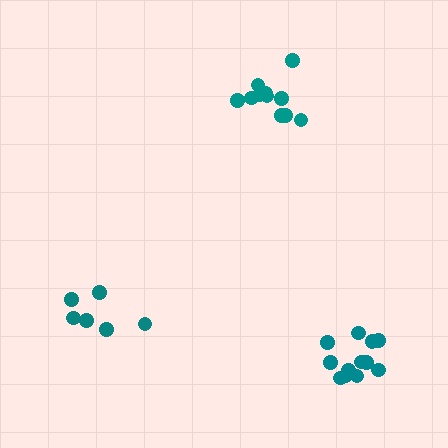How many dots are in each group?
Group 1: 11 dots, Group 2: 12 dots, Group 3: 6 dots (29 total).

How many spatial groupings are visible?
There are 3 spatial groupings.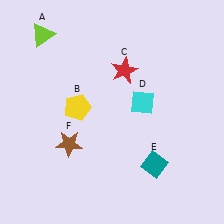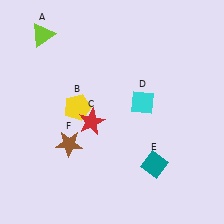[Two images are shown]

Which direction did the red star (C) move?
The red star (C) moved down.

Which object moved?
The red star (C) moved down.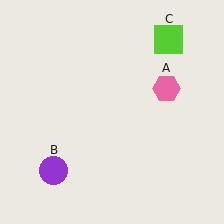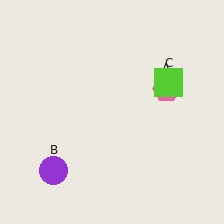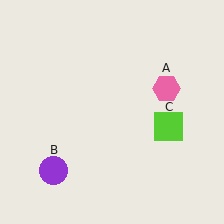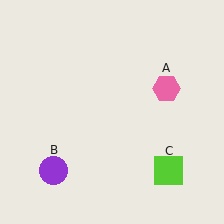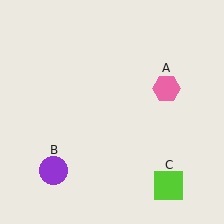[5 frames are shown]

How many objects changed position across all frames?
1 object changed position: lime square (object C).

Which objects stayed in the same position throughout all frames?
Pink hexagon (object A) and purple circle (object B) remained stationary.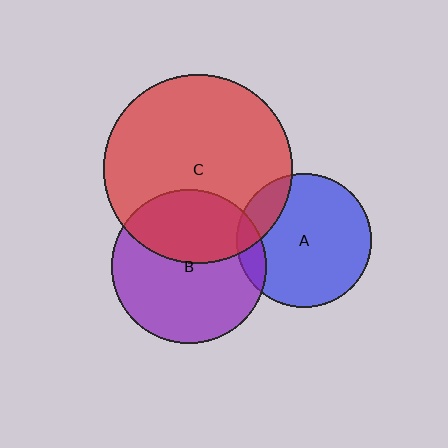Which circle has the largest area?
Circle C (red).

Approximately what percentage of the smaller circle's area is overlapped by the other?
Approximately 10%.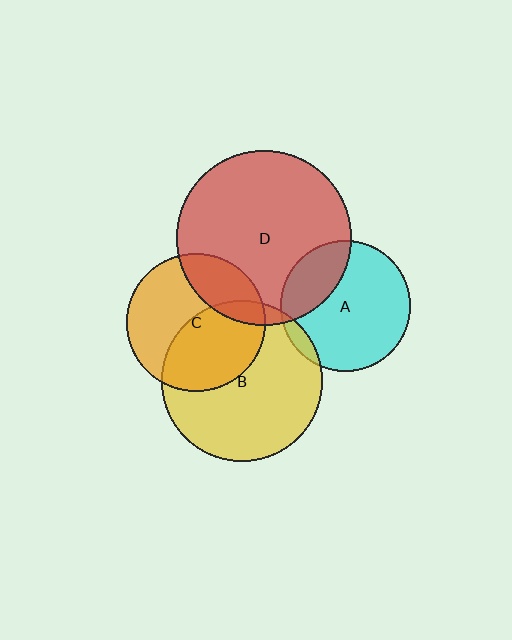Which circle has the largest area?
Circle D (red).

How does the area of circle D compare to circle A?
Approximately 1.8 times.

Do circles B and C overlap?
Yes.